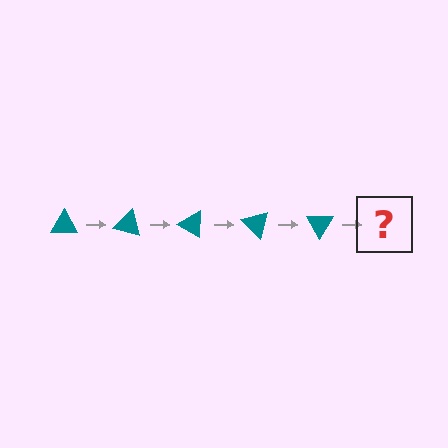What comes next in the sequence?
The next element should be a teal triangle rotated 75 degrees.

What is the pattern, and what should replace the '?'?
The pattern is that the triangle rotates 15 degrees each step. The '?' should be a teal triangle rotated 75 degrees.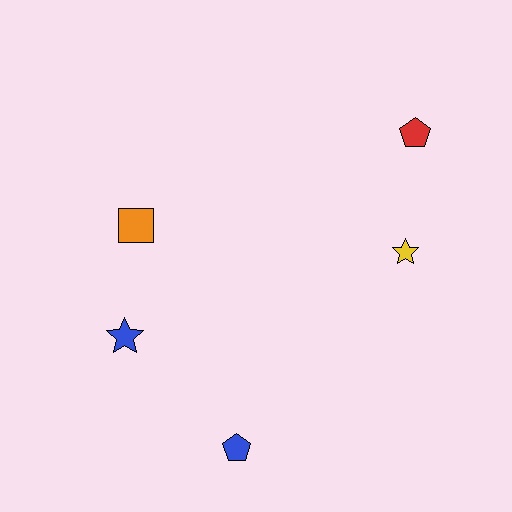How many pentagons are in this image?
There are 2 pentagons.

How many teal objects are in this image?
There are no teal objects.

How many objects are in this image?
There are 5 objects.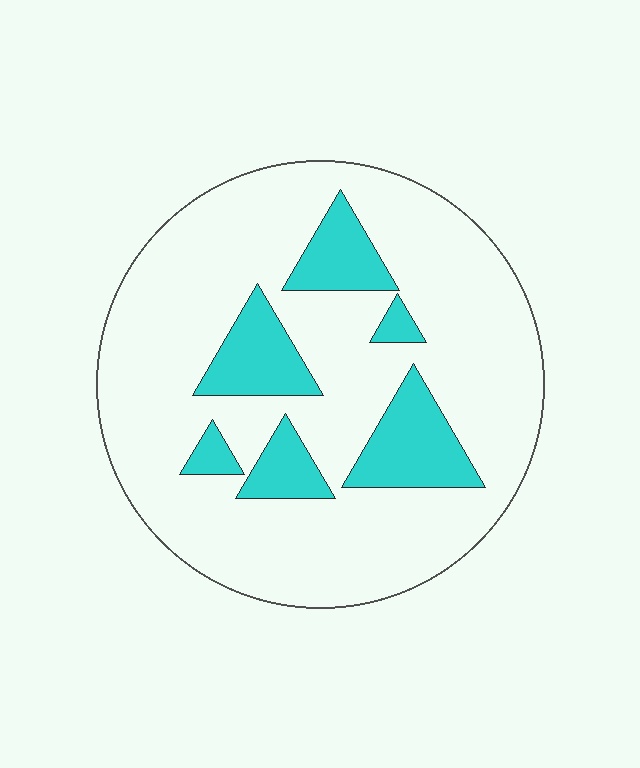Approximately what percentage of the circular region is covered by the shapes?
Approximately 20%.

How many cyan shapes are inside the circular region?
6.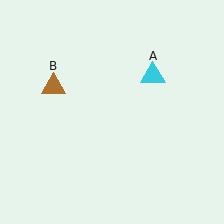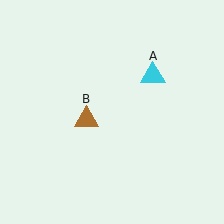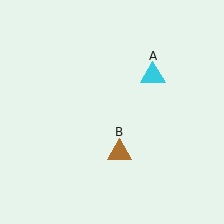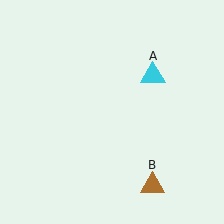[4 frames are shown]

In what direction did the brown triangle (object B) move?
The brown triangle (object B) moved down and to the right.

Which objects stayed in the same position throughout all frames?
Cyan triangle (object A) remained stationary.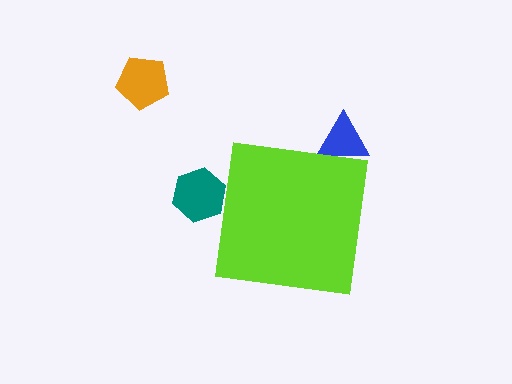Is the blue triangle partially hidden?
Yes, the blue triangle is partially hidden behind the lime square.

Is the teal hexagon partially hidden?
Yes, the teal hexagon is partially hidden behind the lime square.